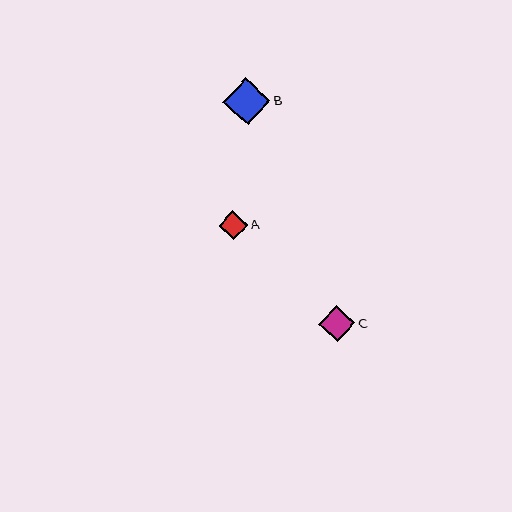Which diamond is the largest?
Diamond B is the largest with a size of approximately 47 pixels.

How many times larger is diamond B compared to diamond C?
Diamond B is approximately 1.3 times the size of diamond C.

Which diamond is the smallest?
Diamond A is the smallest with a size of approximately 29 pixels.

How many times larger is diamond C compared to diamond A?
Diamond C is approximately 1.3 times the size of diamond A.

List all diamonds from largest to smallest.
From largest to smallest: B, C, A.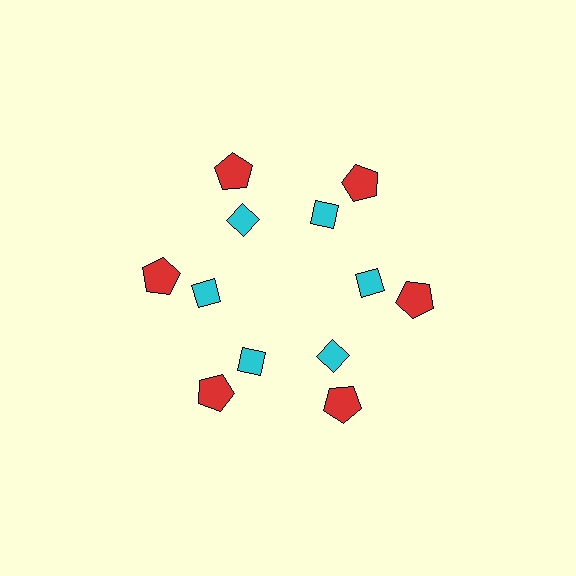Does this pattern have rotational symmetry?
Yes, this pattern has 6-fold rotational symmetry. It looks the same after rotating 60 degrees around the center.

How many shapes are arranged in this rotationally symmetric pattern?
There are 12 shapes, arranged in 6 groups of 2.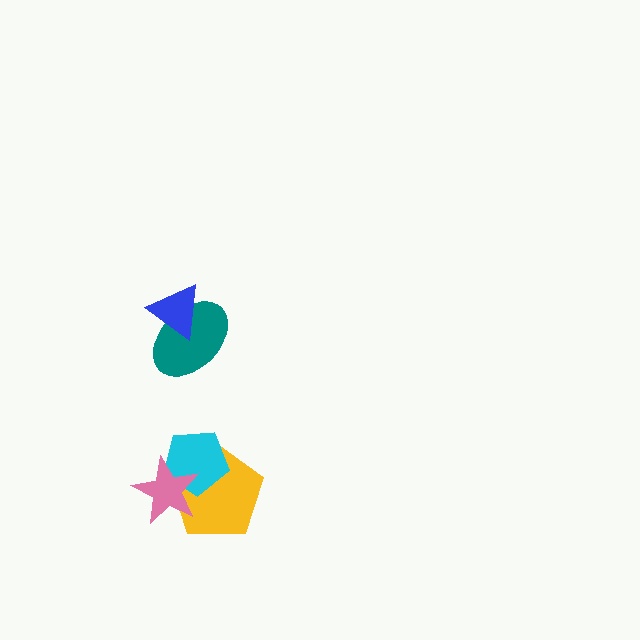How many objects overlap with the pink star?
2 objects overlap with the pink star.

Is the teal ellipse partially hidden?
Yes, it is partially covered by another shape.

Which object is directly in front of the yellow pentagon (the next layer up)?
The cyan pentagon is directly in front of the yellow pentagon.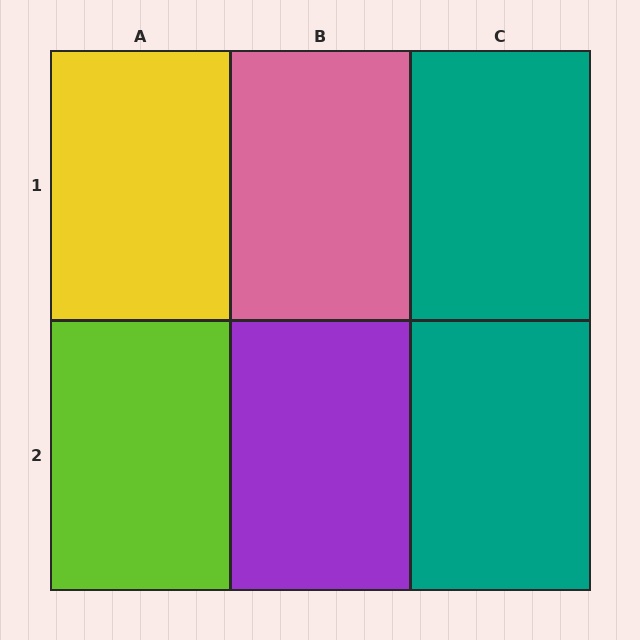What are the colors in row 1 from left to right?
Yellow, pink, teal.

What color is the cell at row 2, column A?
Lime.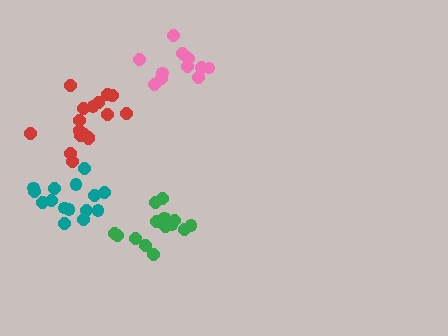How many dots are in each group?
Group 1: 11 dots, Group 2: 14 dots, Group 3: 15 dots, Group 4: 17 dots (57 total).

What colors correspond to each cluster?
The clusters are colored: pink, green, teal, red.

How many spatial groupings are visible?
There are 4 spatial groupings.